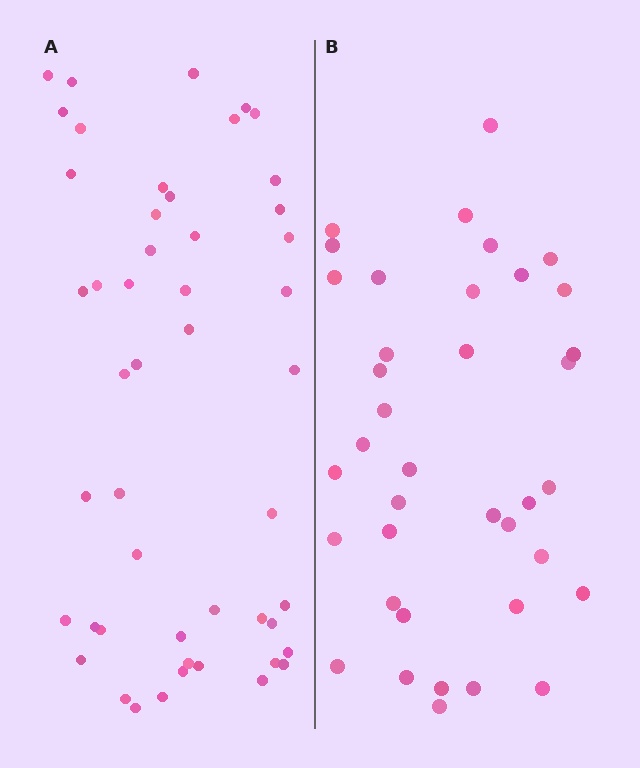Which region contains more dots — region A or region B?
Region A (the left region) has more dots.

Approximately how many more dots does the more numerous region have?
Region A has roughly 12 or so more dots than region B.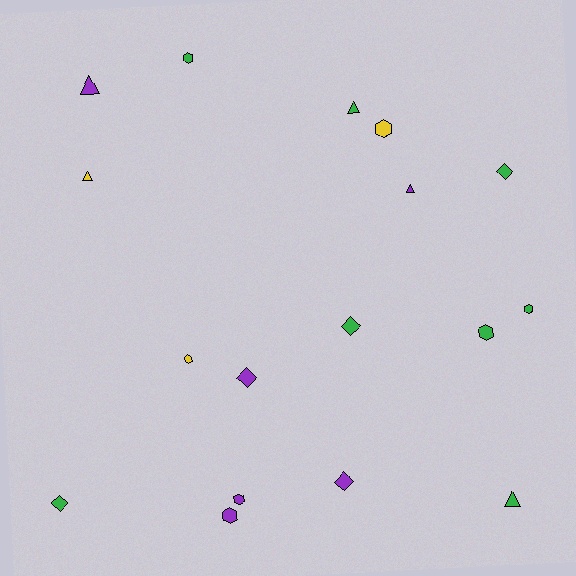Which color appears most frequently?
Green, with 8 objects.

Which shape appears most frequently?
Hexagon, with 7 objects.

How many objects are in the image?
There are 17 objects.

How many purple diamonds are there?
There are 2 purple diamonds.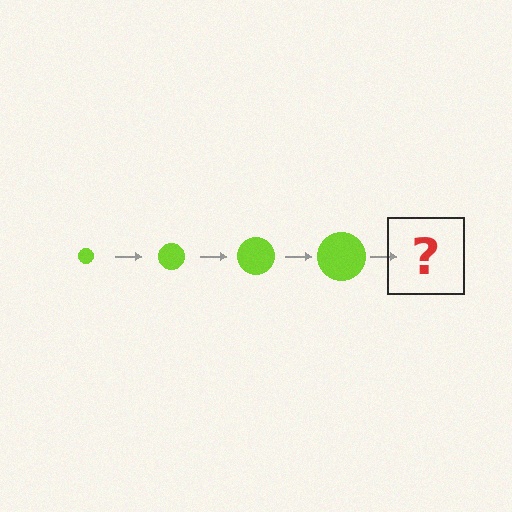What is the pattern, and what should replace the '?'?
The pattern is that the circle gets progressively larger each step. The '?' should be a lime circle, larger than the previous one.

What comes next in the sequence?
The next element should be a lime circle, larger than the previous one.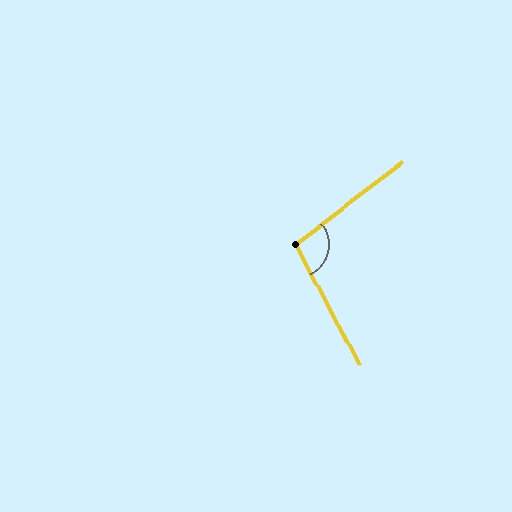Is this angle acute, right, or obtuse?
It is obtuse.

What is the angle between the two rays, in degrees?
Approximately 100 degrees.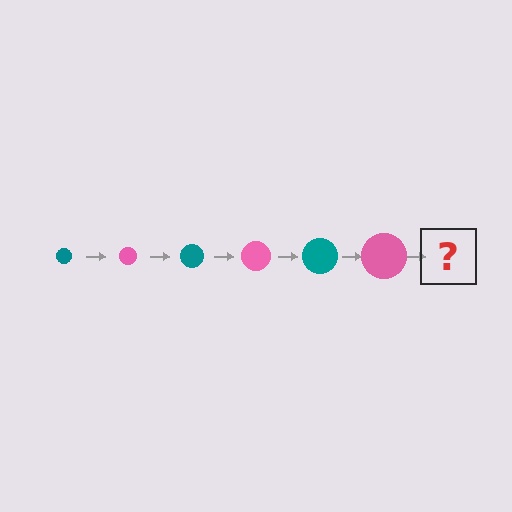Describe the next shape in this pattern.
It should be a teal circle, larger than the previous one.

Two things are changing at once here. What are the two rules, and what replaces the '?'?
The two rules are that the circle grows larger each step and the color cycles through teal and pink. The '?' should be a teal circle, larger than the previous one.